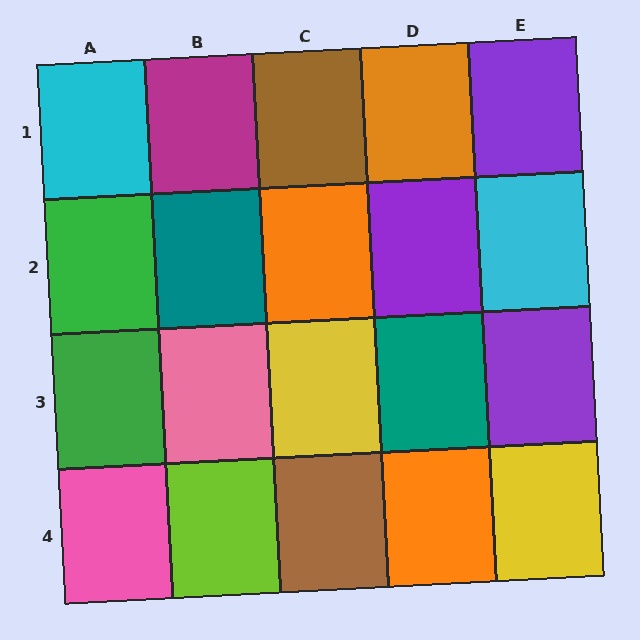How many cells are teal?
2 cells are teal.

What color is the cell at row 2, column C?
Orange.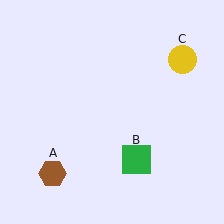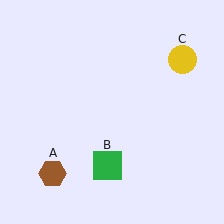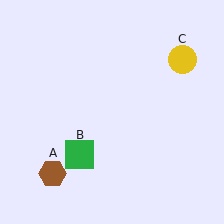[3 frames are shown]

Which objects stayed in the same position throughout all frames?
Brown hexagon (object A) and yellow circle (object C) remained stationary.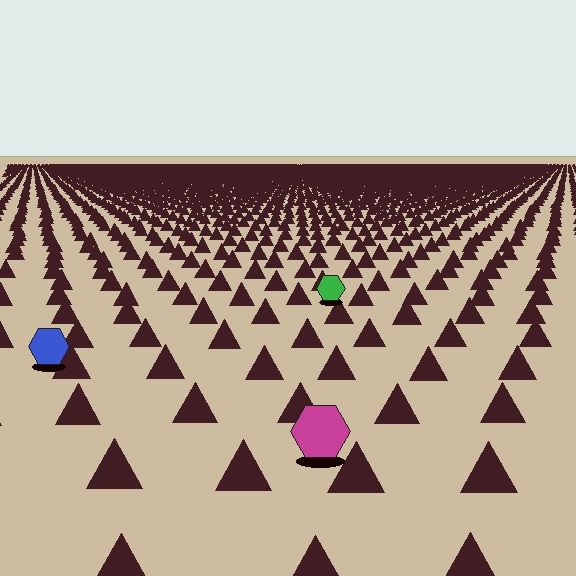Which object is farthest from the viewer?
The green hexagon is farthest from the viewer. It appears smaller and the ground texture around it is denser.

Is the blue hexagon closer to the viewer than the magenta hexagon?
No. The magenta hexagon is closer — you can tell from the texture gradient: the ground texture is coarser near it.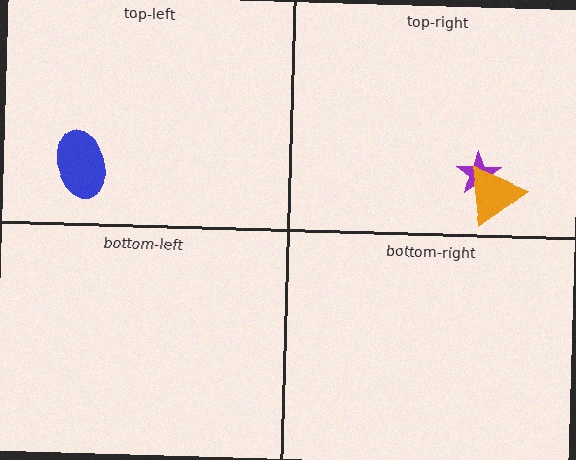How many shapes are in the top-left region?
1.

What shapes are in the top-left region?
The blue ellipse.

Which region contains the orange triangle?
The top-right region.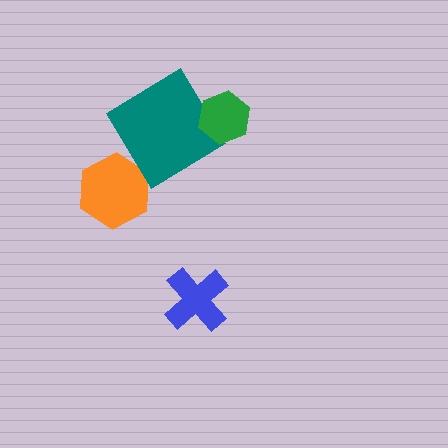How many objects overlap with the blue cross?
0 objects overlap with the blue cross.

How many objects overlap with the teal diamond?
1 object overlaps with the teal diamond.